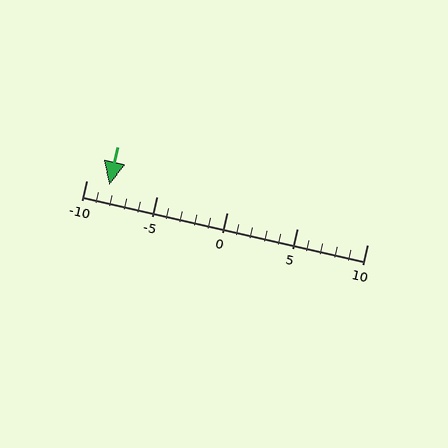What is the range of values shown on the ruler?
The ruler shows values from -10 to 10.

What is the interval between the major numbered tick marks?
The major tick marks are spaced 5 units apart.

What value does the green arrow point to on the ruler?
The green arrow points to approximately -8.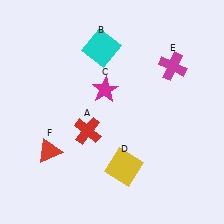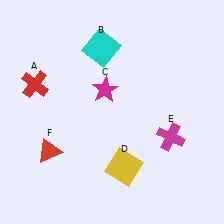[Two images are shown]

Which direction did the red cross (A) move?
The red cross (A) moved left.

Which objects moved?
The objects that moved are: the red cross (A), the magenta cross (E).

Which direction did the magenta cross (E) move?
The magenta cross (E) moved down.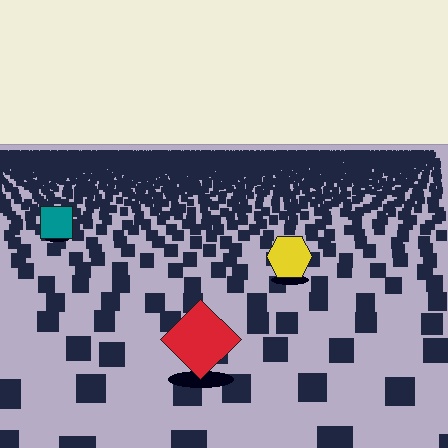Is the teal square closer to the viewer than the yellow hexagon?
No. The yellow hexagon is closer — you can tell from the texture gradient: the ground texture is coarser near it.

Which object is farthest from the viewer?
The teal square is farthest from the viewer. It appears smaller and the ground texture around it is denser.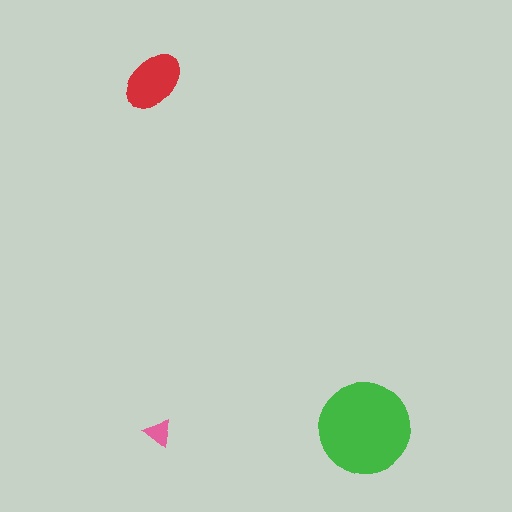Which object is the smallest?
The pink triangle.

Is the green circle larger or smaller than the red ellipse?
Larger.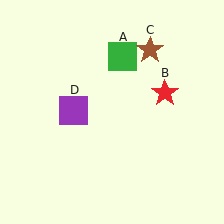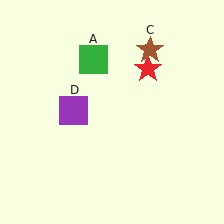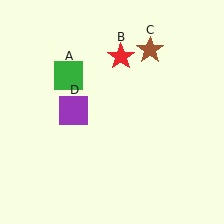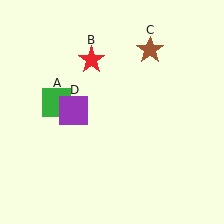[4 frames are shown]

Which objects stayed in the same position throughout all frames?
Brown star (object C) and purple square (object D) remained stationary.